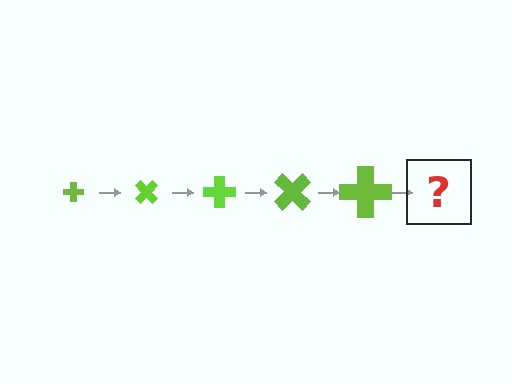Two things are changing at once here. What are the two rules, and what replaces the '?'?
The two rules are that the cross grows larger each step and it rotates 45 degrees each step. The '?' should be a cross, larger than the previous one and rotated 225 degrees from the start.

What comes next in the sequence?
The next element should be a cross, larger than the previous one and rotated 225 degrees from the start.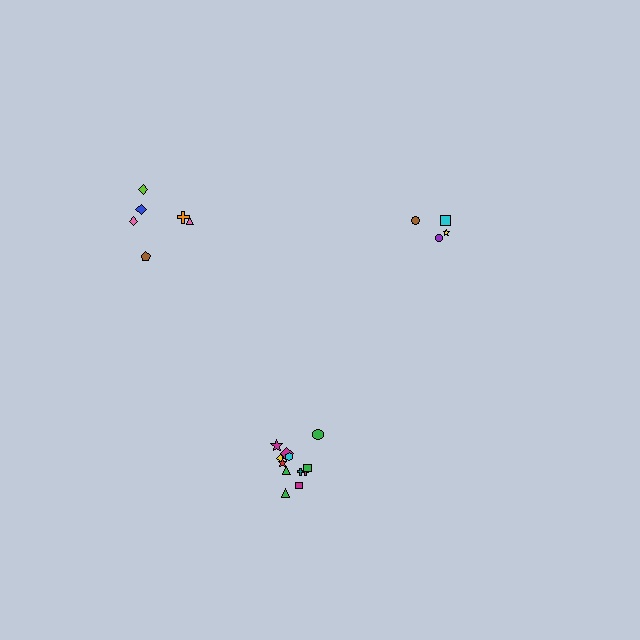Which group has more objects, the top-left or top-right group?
The top-left group.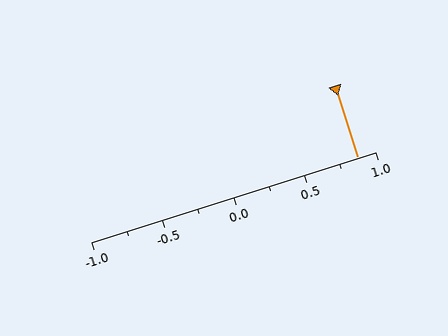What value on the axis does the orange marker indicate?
The marker indicates approximately 0.88.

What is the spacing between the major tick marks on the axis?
The major ticks are spaced 0.5 apart.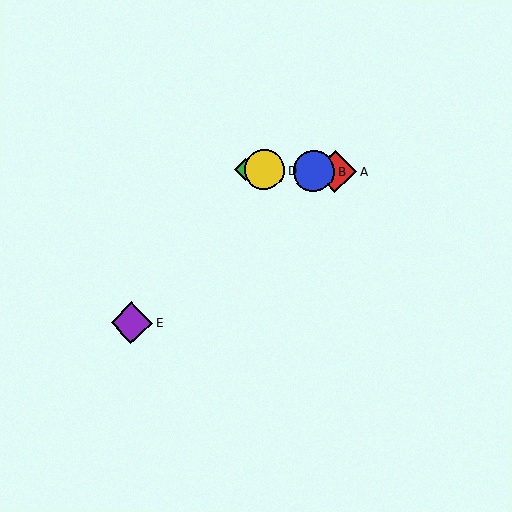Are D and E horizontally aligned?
No, D is at y≈170 and E is at y≈323.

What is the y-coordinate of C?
Object C is at y≈169.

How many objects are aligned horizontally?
4 objects (A, B, C, D) are aligned horizontally.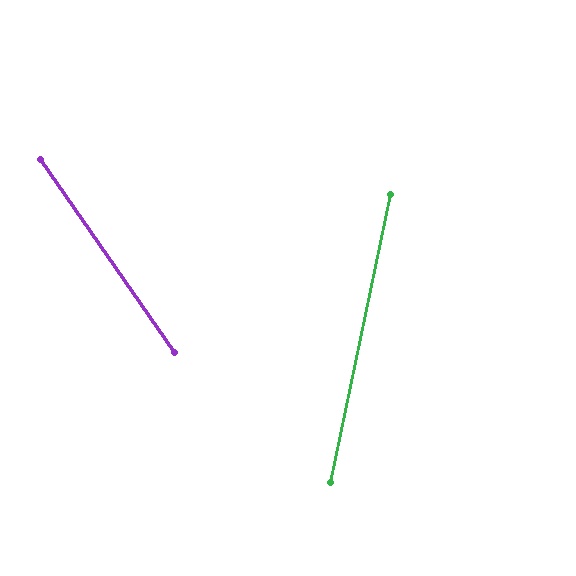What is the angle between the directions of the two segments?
Approximately 47 degrees.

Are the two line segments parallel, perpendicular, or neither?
Neither parallel nor perpendicular — they differ by about 47°.